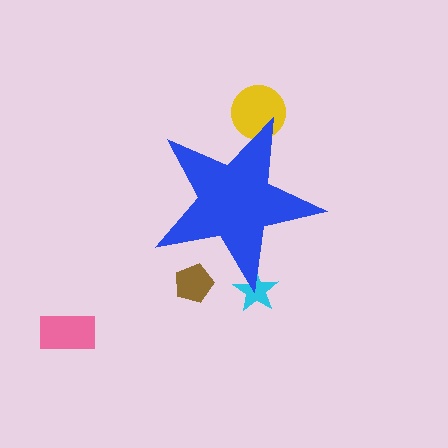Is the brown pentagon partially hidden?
Yes, the brown pentagon is partially hidden behind the blue star.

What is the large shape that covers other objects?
A blue star.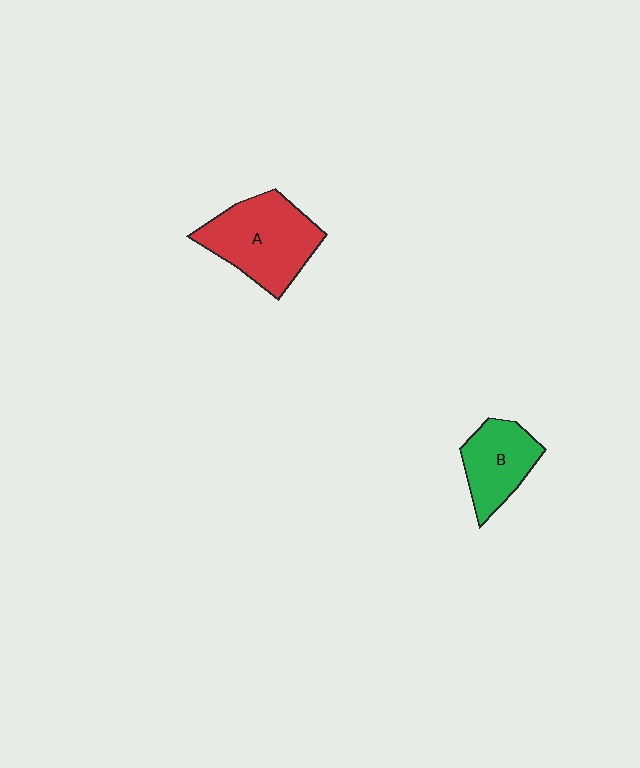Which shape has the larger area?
Shape A (red).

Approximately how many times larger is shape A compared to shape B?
Approximately 1.5 times.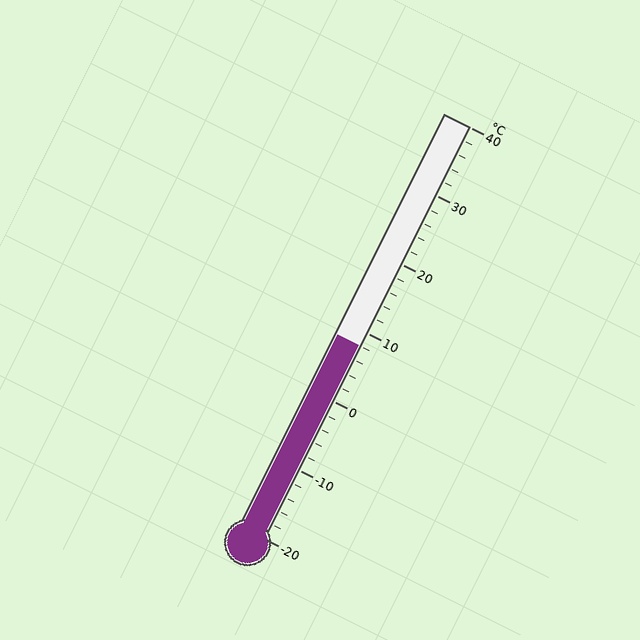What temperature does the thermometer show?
The thermometer shows approximately 8°C.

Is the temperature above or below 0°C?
The temperature is above 0°C.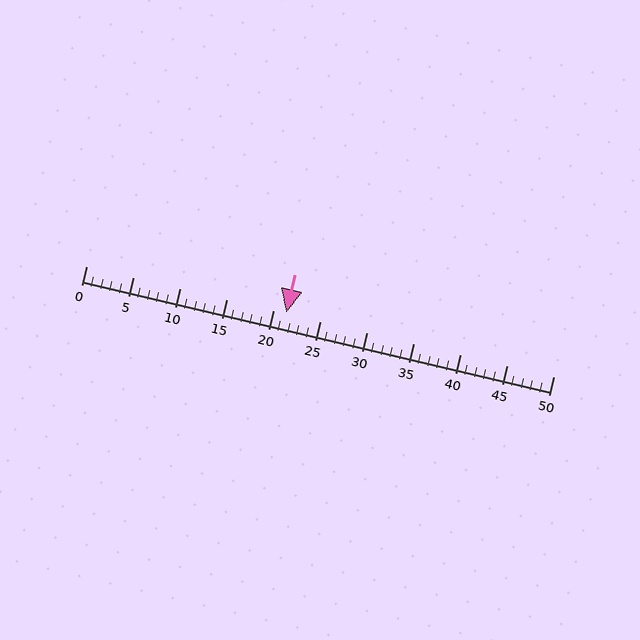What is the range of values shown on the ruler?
The ruler shows values from 0 to 50.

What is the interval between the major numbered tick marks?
The major tick marks are spaced 5 units apart.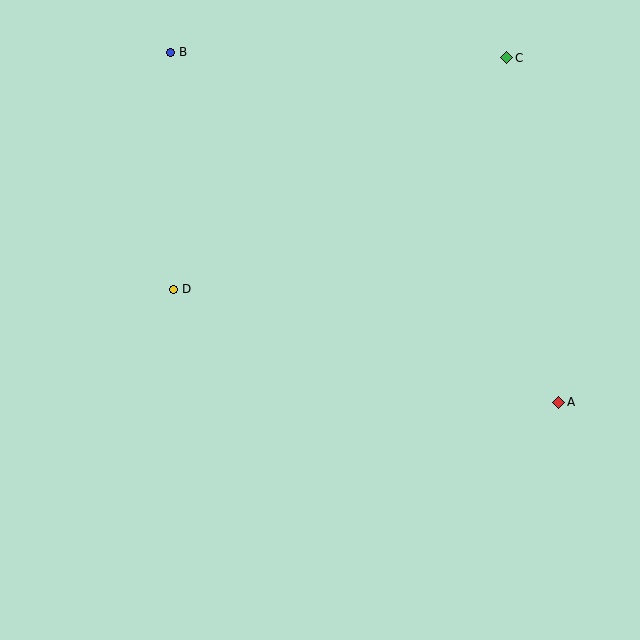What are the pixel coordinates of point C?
Point C is at (507, 58).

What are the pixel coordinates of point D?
Point D is at (174, 289).